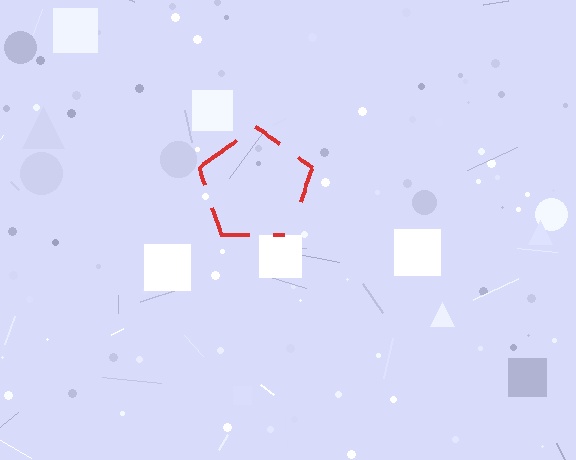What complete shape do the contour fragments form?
The contour fragments form a pentagon.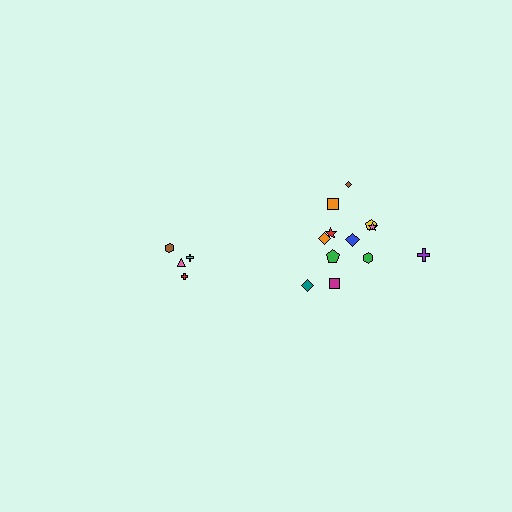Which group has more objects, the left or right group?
The right group.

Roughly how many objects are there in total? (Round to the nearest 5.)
Roughly 15 objects in total.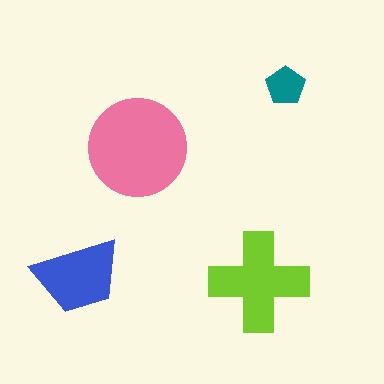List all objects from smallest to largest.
The teal pentagon, the blue trapezoid, the lime cross, the pink circle.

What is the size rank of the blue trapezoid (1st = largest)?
3rd.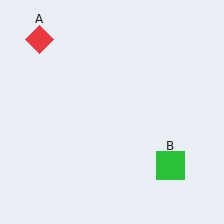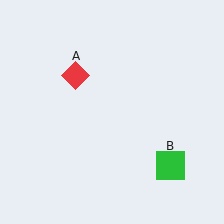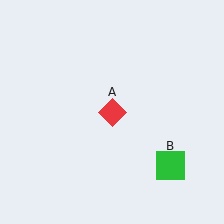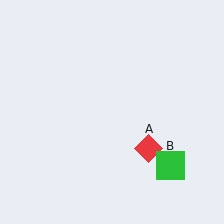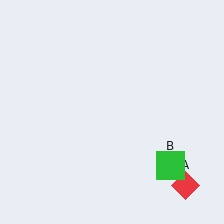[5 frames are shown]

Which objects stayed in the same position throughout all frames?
Green square (object B) remained stationary.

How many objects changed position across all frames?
1 object changed position: red diamond (object A).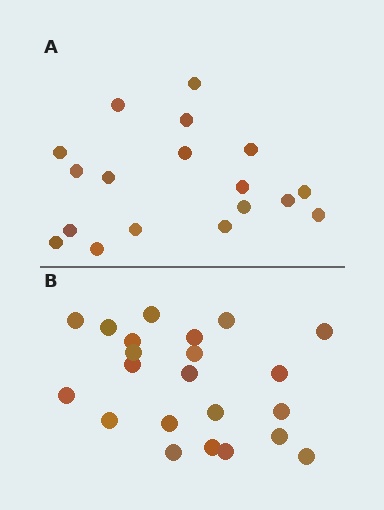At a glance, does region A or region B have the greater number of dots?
Region B (the bottom region) has more dots.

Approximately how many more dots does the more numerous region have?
Region B has about 4 more dots than region A.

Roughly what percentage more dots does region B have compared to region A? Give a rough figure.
About 20% more.